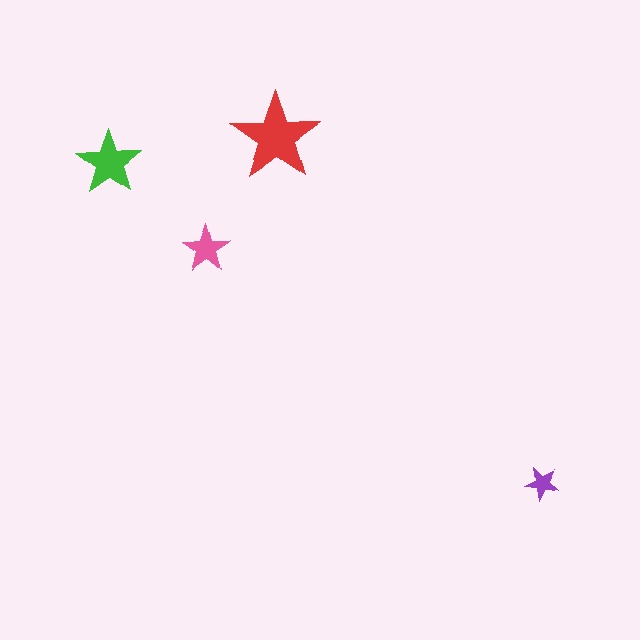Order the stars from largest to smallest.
the red one, the green one, the pink one, the purple one.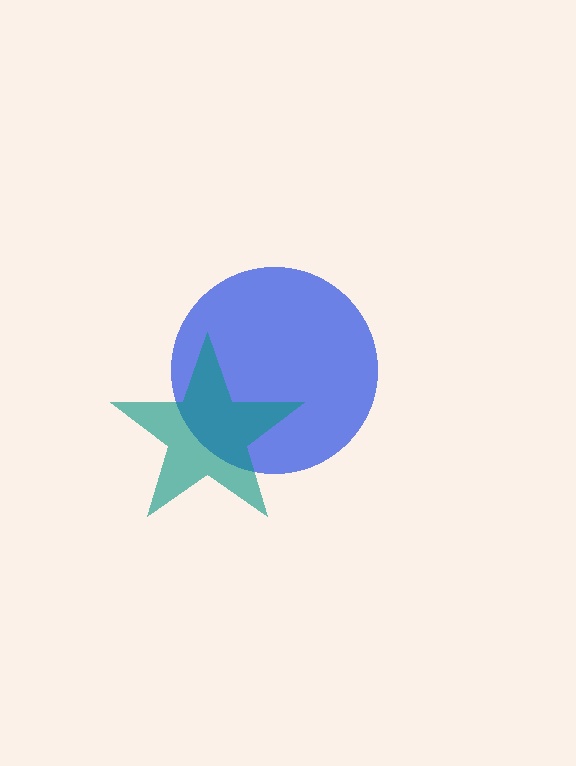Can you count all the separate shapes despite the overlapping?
Yes, there are 2 separate shapes.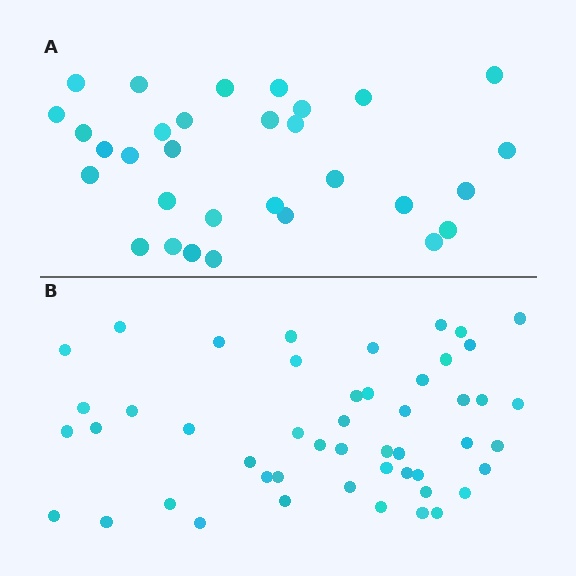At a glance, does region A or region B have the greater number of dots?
Region B (the bottom region) has more dots.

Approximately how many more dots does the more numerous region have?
Region B has approximately 20 more dots than region A.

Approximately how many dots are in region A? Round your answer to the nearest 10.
About 30 dots. (The exact count is 31, which rounds to 30.)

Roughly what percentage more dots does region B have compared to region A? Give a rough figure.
About 60% more.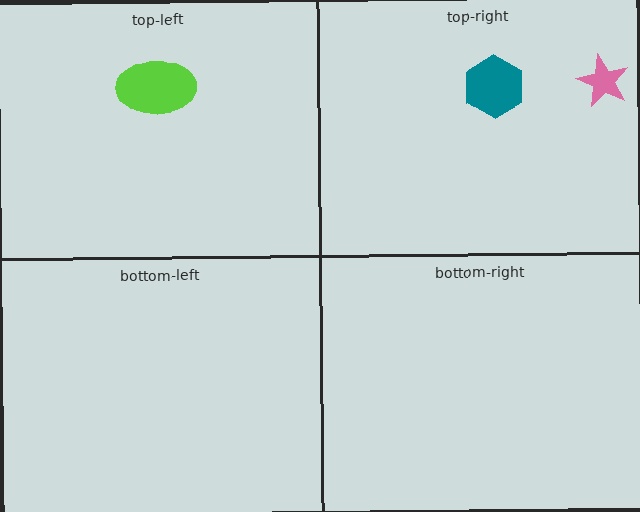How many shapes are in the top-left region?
1.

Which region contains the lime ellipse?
The top-left region.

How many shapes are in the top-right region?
2.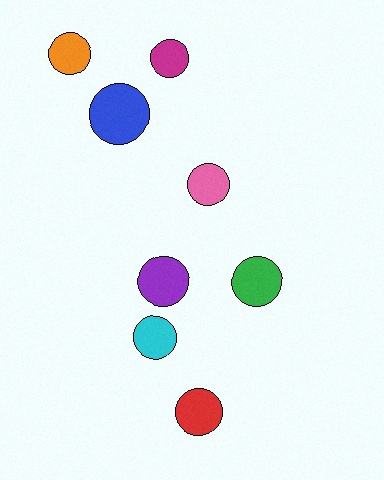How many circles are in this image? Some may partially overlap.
There are 8 circles.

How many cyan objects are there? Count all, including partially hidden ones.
There is 1 cyan object.